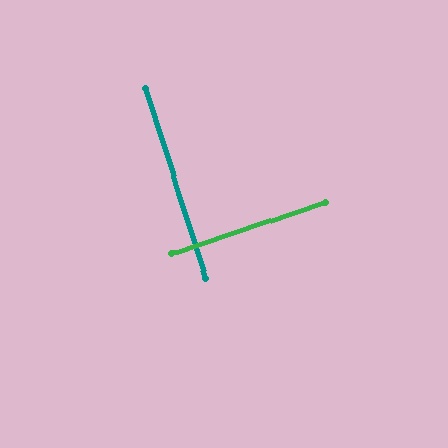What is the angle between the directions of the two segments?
Approximately 89 degrees.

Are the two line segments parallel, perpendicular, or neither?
Perpendicular — they meet at approximately 89°.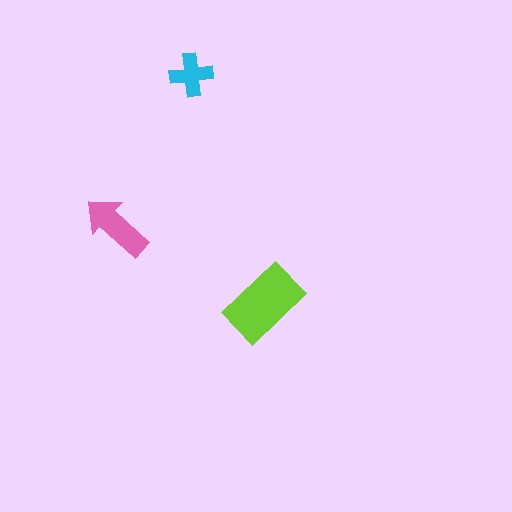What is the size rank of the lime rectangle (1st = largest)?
1st.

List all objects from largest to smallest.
The lime rectangle, the pink arrow, the cyan cross.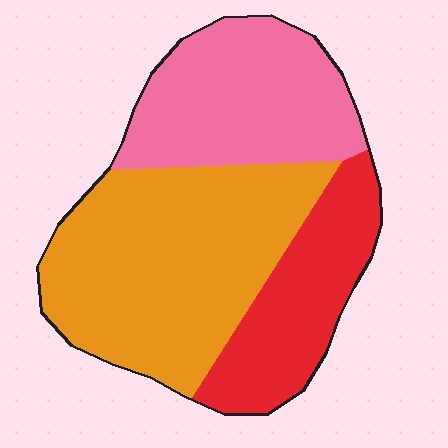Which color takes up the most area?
Orange, at roughly 45%.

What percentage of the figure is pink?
Pink covers 30% of the figure.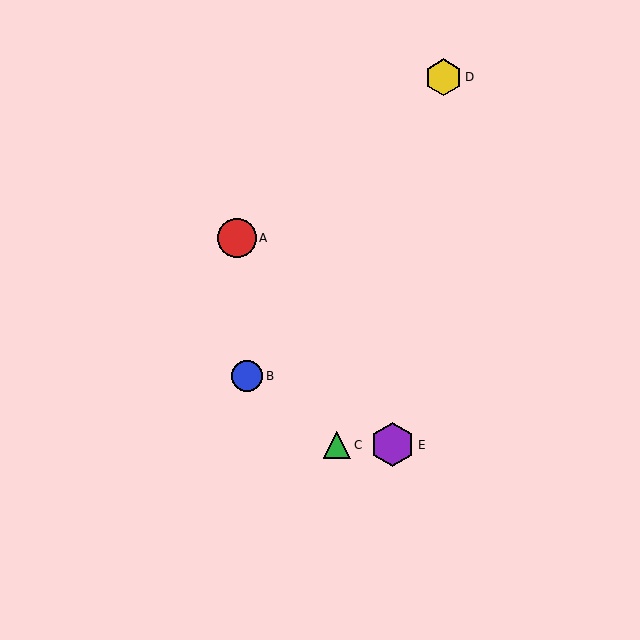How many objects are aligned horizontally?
2 objects (C, E) are aligned horizontally.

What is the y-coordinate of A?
Object A is at y≈238.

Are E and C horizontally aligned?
Yes, both are at y≈445.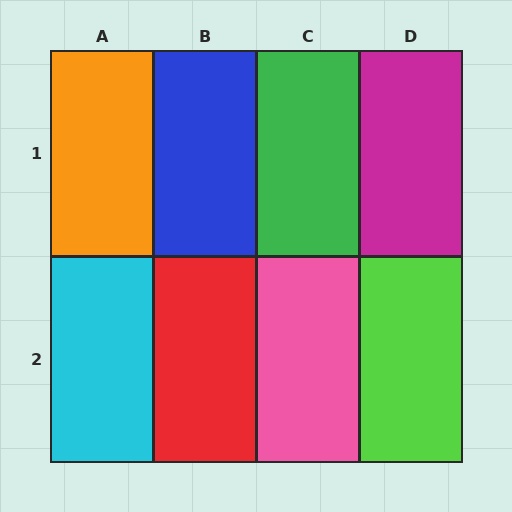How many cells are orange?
1 cell is orange.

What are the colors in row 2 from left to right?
Cyan, red, pink, lime.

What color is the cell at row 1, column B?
Blue.